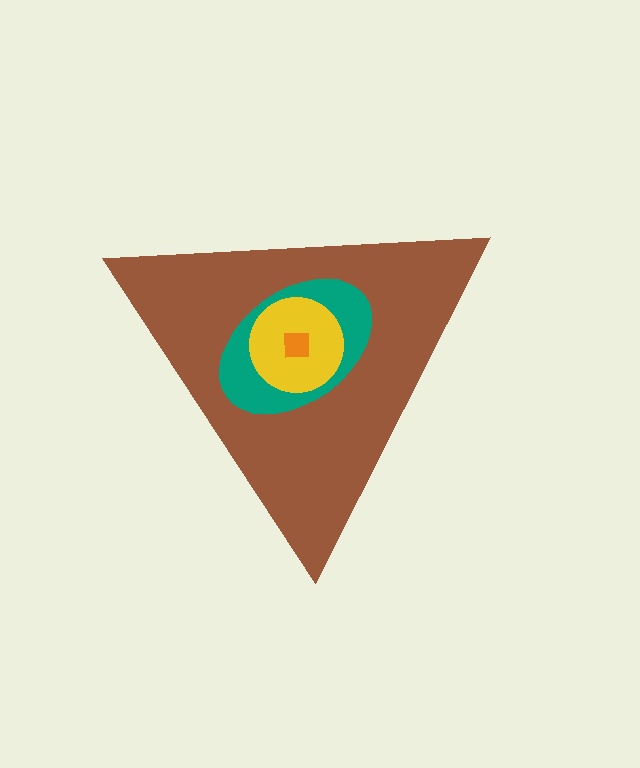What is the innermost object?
The orange square.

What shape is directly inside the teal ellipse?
The yellow circle.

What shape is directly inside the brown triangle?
The teal ellipse.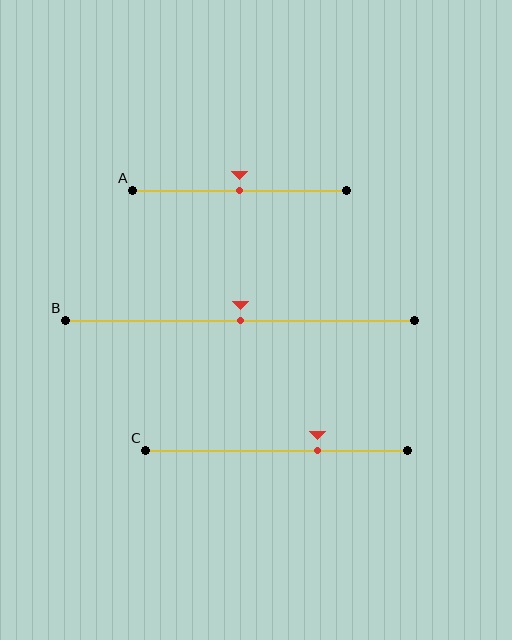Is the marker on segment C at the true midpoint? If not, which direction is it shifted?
No, the marker on segment C is shifted to the right by about 16% of the segment length.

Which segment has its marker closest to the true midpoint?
Segment A has its marker closest to the true midpoint.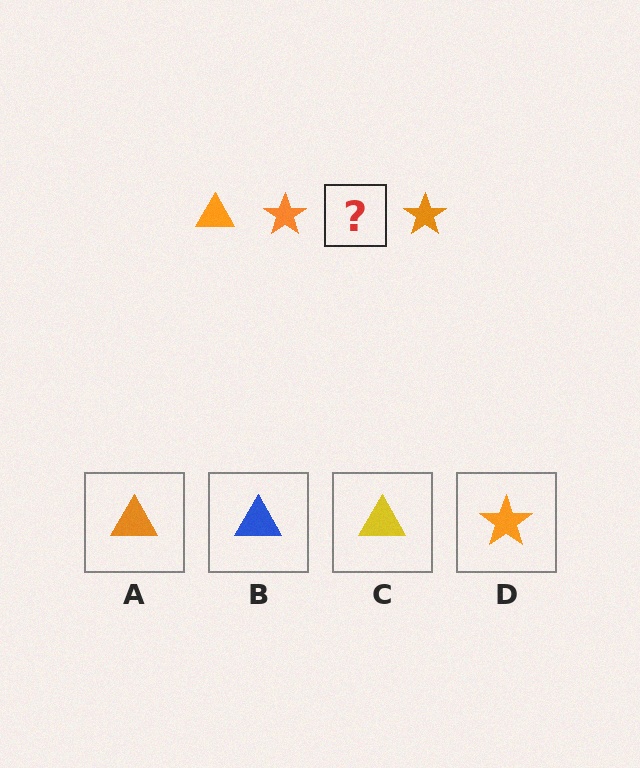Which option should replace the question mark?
Option A.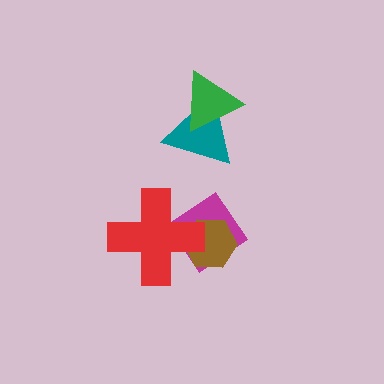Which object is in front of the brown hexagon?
The red cross is in front of the brown hexagon.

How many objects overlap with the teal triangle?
1 object overlaps with the teal triangle.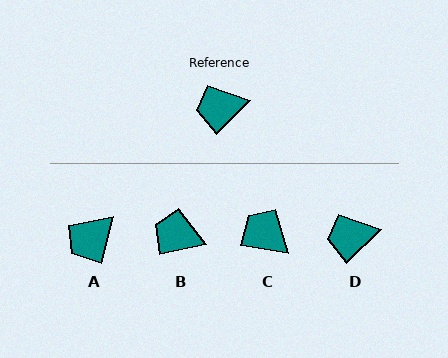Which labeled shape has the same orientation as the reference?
D.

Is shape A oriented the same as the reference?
No, it is off by about 32 degrees.